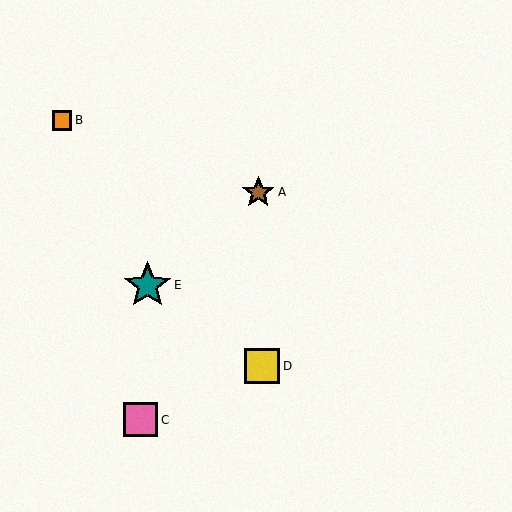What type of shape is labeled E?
Shape E is a teal star.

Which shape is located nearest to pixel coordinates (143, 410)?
The pink square (labeled C) at (140, 420) is nearest to that location.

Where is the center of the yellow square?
The center of the yellow square is at (262, 366).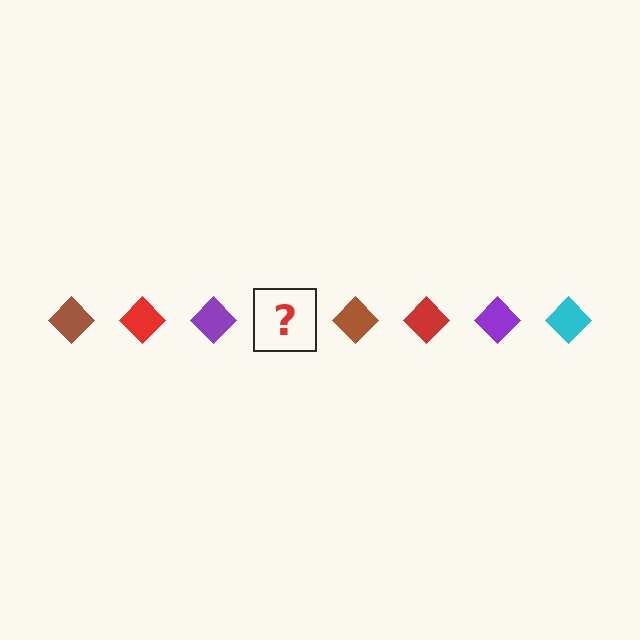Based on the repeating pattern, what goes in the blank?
The blank should be a cyan diamond.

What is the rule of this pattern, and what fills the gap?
The rule is that the pattern cycles through brown, red, purple, cyan diamonds. The gap should be filled with a cyan diamond.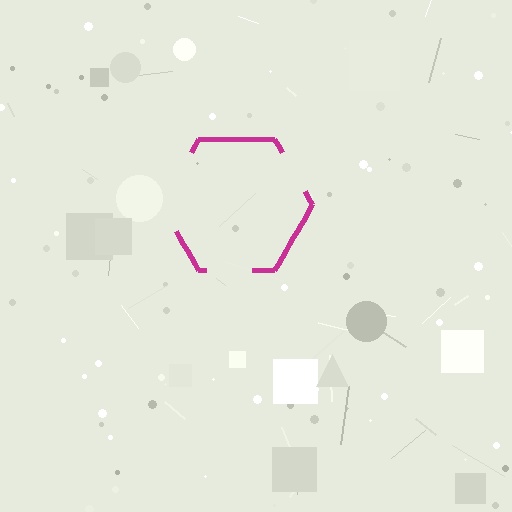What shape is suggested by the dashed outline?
The dashed outline suggests a hexagon.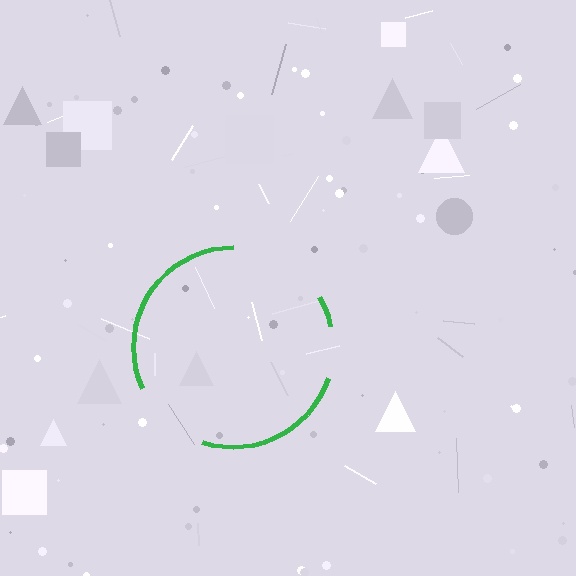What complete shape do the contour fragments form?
The contour fragments form a circle.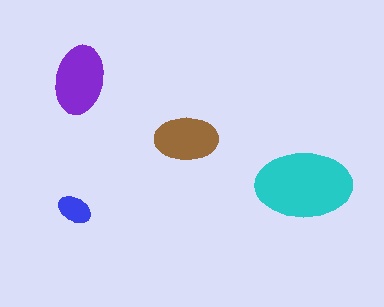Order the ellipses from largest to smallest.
the cyan one, the purple one, the brown one, the blue one.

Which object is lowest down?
The blue ellipse is bottommost.